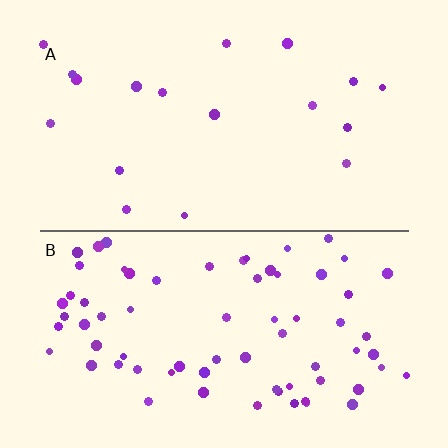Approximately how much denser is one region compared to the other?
Approximately 3.9× — region B over region A.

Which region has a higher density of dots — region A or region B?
B (the bottom).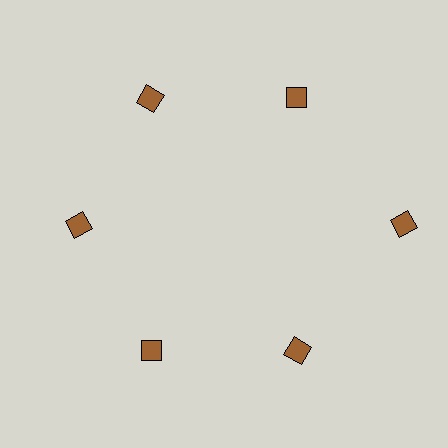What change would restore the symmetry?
The symmetry would be restored by moving it inward, back onto the ring so that all 6 diamonds sit at equal angles and equal distance from the center.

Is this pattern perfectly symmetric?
No. The 6 brown diamonds are arranged in a ring, but one element near the 3 o'clock position is pushed outward from the center, breaking the 6-fold rotational symmetry.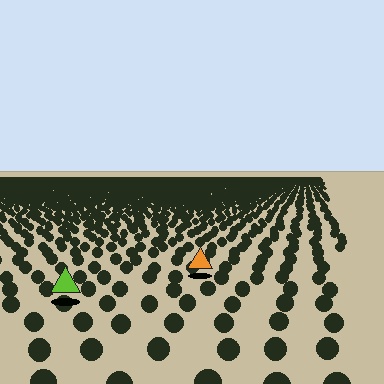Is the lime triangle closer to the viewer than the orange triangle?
Yes. The lime triangle is closer — you can tell from the texture gradient: the ground texture is coarser near it.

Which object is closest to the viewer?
The lime triangle is closest. The texture marks near it are larger and more spread out.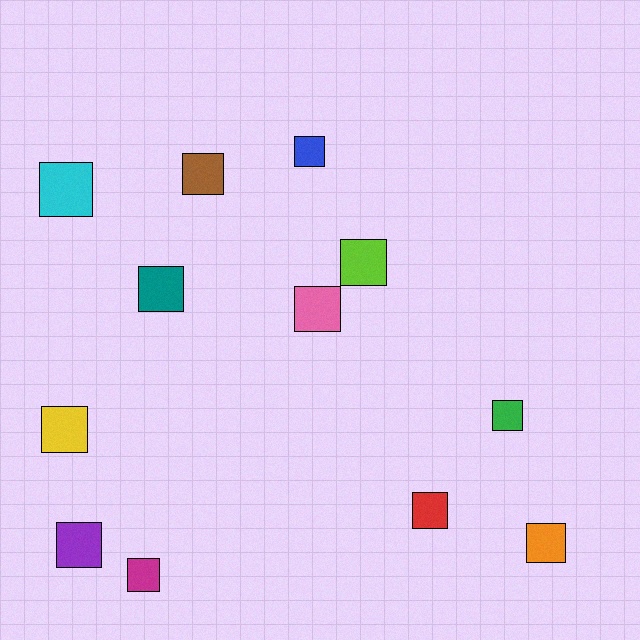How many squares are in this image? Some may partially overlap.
There are 12 squares.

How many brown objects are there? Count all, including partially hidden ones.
There is 1 brown object.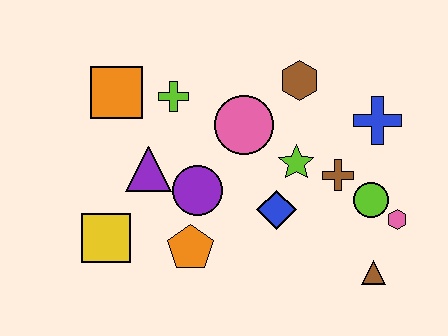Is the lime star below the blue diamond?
No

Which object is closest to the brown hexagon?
The pink circle is closest to the brown hexagon.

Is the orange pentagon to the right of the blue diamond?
No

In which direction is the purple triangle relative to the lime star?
The purple triangle is to the left of the lime star.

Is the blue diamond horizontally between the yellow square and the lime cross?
No